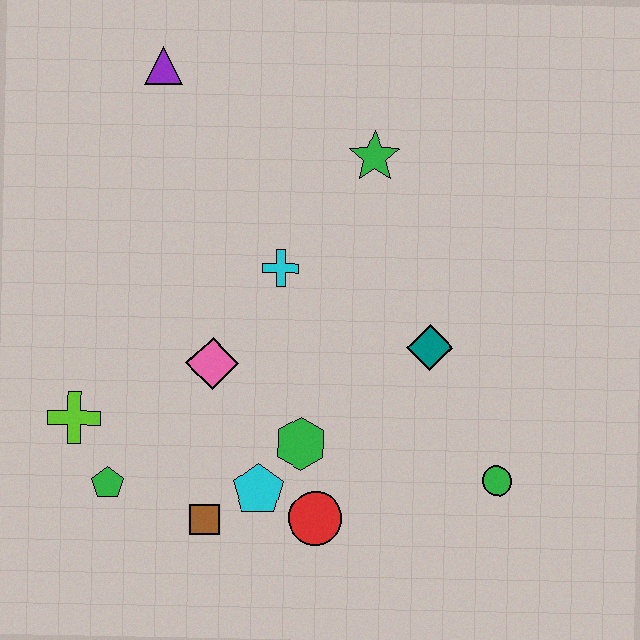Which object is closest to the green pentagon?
The lime cross is closest to the green pentagon.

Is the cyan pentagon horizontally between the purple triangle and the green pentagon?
No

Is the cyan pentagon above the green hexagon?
No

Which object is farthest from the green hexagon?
The purple triangle is farthest from the green hexagon.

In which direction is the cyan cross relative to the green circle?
The cyan cross is to the left of the green circle.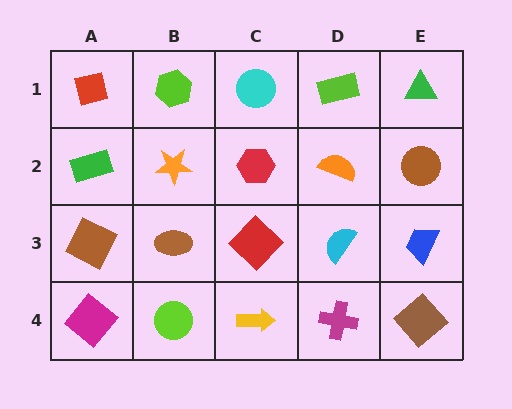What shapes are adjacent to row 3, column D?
An orange semicircle (row 2, column D), a magenta cross (row 4, column D), a red diamond (row 3, column C), a blue trapezoid (row 3, column E).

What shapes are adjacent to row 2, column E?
A green triangle (row 1, column E), a blue trapezoid (row 3, column E), an orange semicircle (row 2, column D).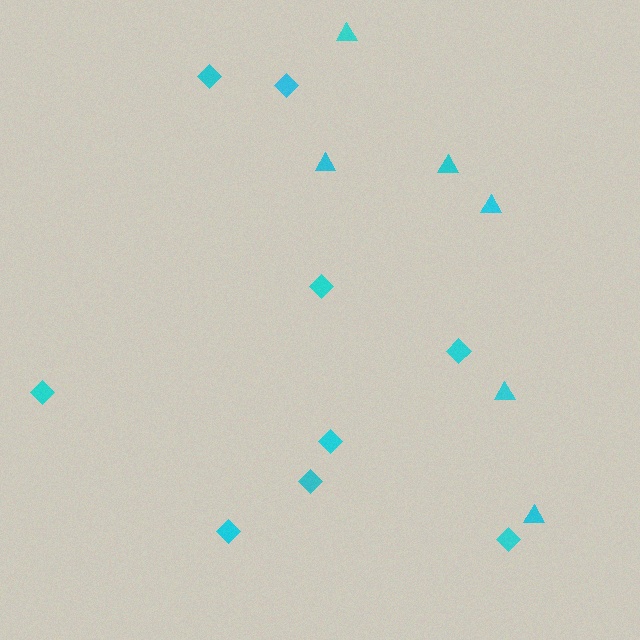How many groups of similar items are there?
There are 2 groups: one group of triangles (6) and one group of diamonds (9).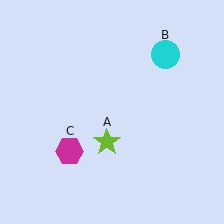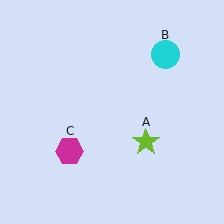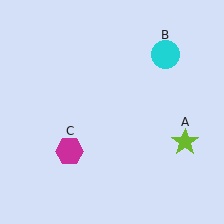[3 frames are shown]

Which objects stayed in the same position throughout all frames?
Cyan circle (object B) and magenta hexagon (object C) remained stationary.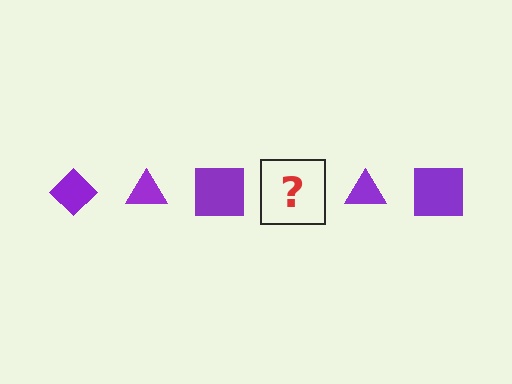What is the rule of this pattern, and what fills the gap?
The rule is that the pattern cycles through diamond, triangle, square shapes in purple. The gap should be filled with a purple diamond.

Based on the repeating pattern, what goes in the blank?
The blank should be a purple diamond.